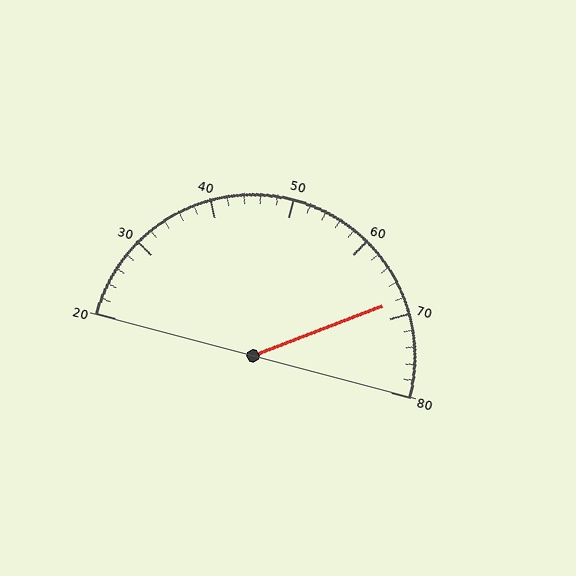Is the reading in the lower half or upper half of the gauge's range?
The reading is in the upper half of the range (20 to 80).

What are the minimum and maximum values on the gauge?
The gauge ranges from 20 to 80.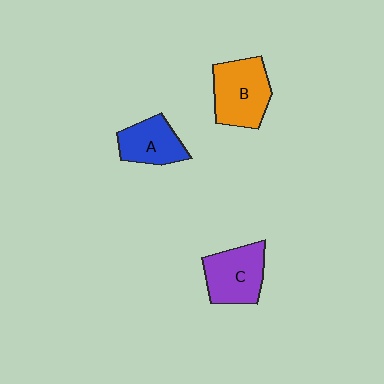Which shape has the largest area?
Shape B (orange).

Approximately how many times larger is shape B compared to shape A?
Approximately 1.4 times.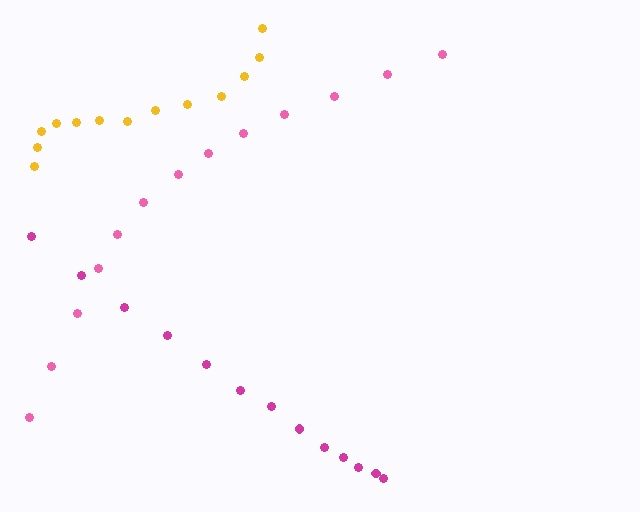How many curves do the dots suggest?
There are 3 distinct paths.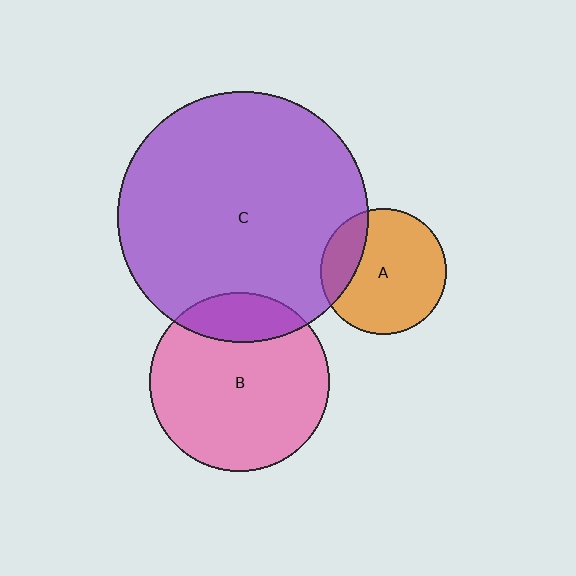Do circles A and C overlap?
Yes.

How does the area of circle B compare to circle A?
Approximately 2.0 times.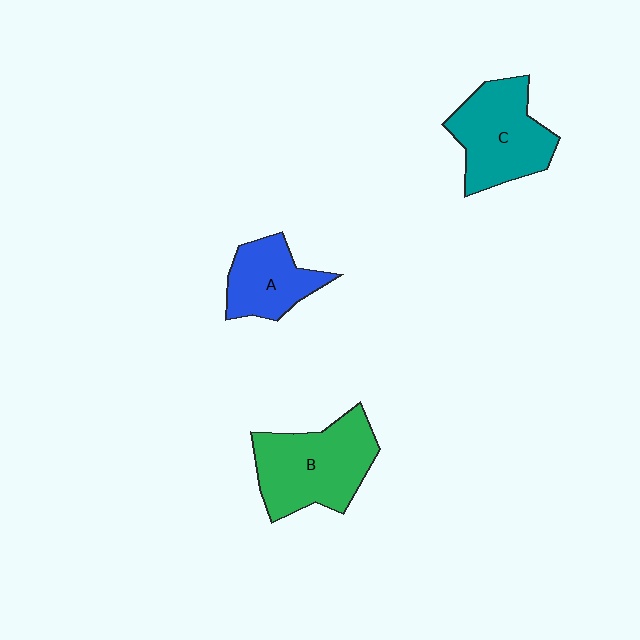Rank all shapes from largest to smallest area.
From largest to smallest: B (green), C (teal), A (blue).